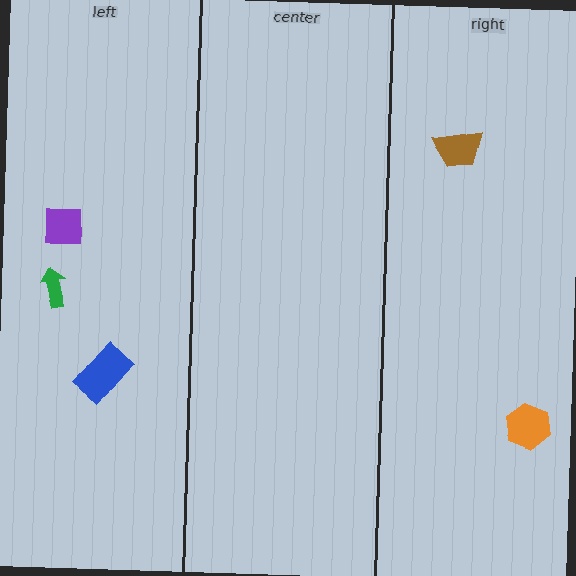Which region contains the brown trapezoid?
The right region.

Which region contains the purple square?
The left region.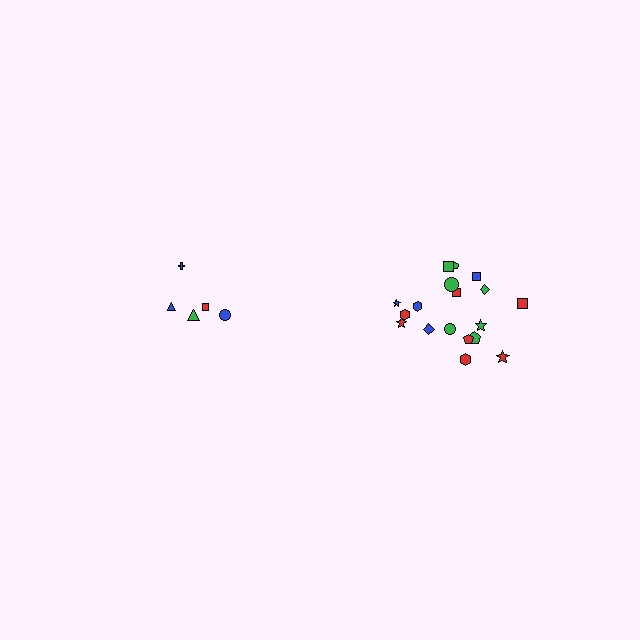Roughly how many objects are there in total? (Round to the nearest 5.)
Roughly 25 objects in total.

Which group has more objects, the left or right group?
The right group.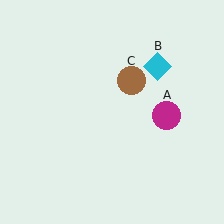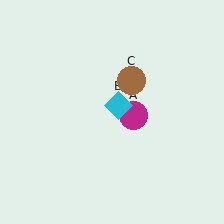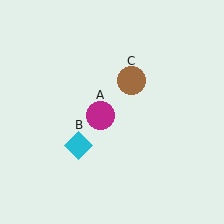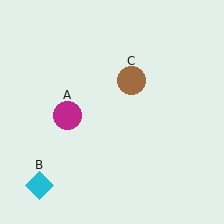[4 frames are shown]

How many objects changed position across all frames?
2 objects changed position: magenta circle (object A), cyan diamond (object B).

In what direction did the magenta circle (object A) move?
The magenta circle (object A) moved left.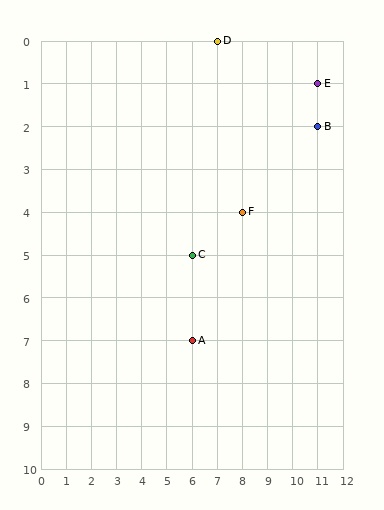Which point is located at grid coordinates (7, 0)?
Point D is at (7, 0).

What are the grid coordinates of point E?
Point E is at grid coordinates (11, 1).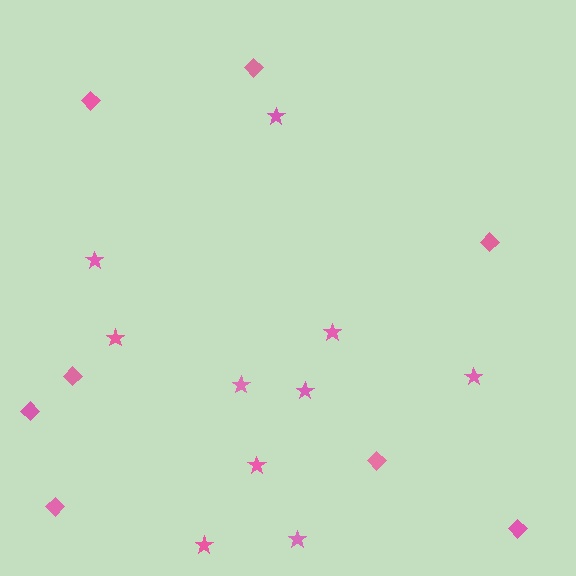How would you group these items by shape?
There are 2 groups: one group of stars (10) and one group of diamonds (8).